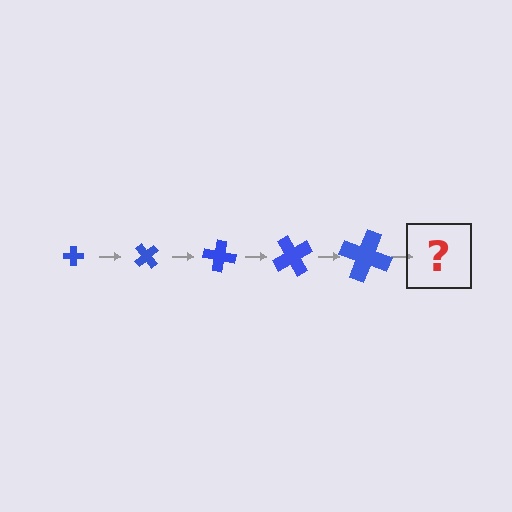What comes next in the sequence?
The next element should be a cross, larger than the previous one and rotated 250 degrees from the start.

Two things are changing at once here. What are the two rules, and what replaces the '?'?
The two rules are that the cross grows larger each step and it rotates 50 degrees each step. The '?' should be a cross, larger than the previous one and rotated 250 degrees from the start.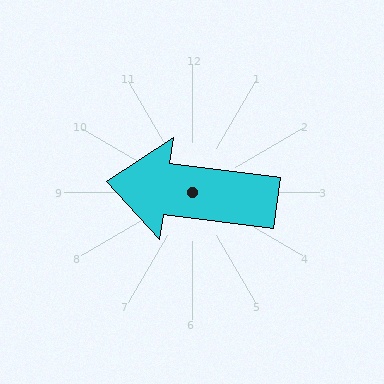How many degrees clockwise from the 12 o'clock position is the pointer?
Approximately 277 degrees.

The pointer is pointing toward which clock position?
Roughly 9 o'clock.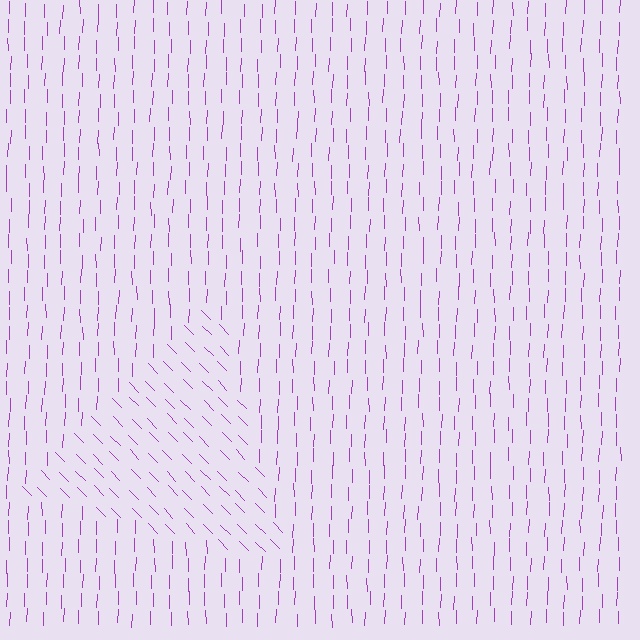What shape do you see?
I see a triangle.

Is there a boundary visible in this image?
Yes, there is a texture boundary formed by a change in line orientation.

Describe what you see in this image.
The image is filled with small purple line segments. A triangle region in the image has lines oriented differently from the surrounding lines, creating a visible texture boundary.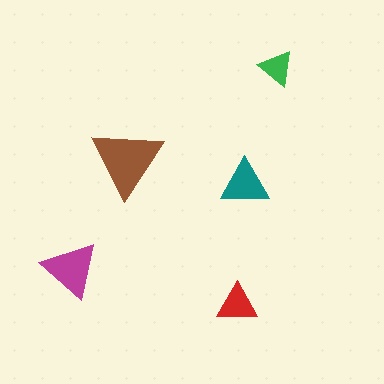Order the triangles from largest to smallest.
the brown one, the magenta one, the teal one, the red one, the green one.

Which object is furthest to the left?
The magenta triangle is leftmost.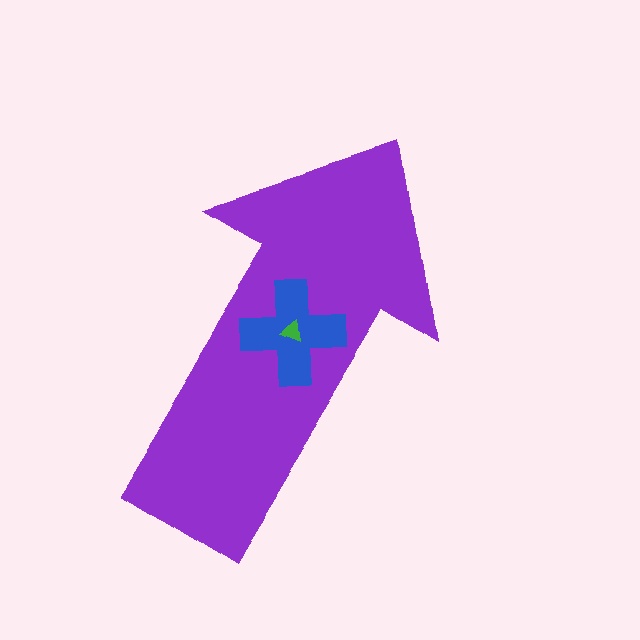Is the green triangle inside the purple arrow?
Yes.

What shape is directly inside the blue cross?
The green triangle.